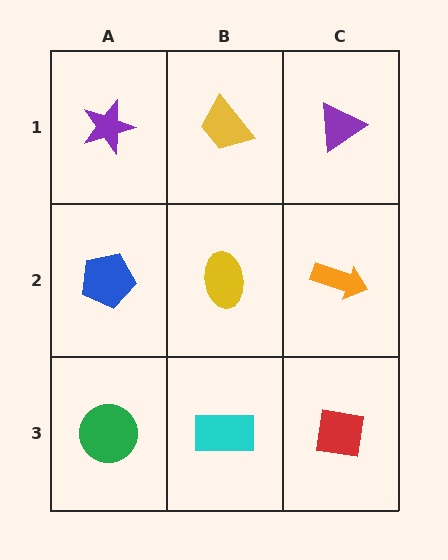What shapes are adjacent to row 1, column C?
An orange arrow (row 2, column C), a yellow trapezoid (row 1, column B).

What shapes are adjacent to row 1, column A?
A blue pentagon (row 2, column A), a yellow trapezoid (row 1, column B).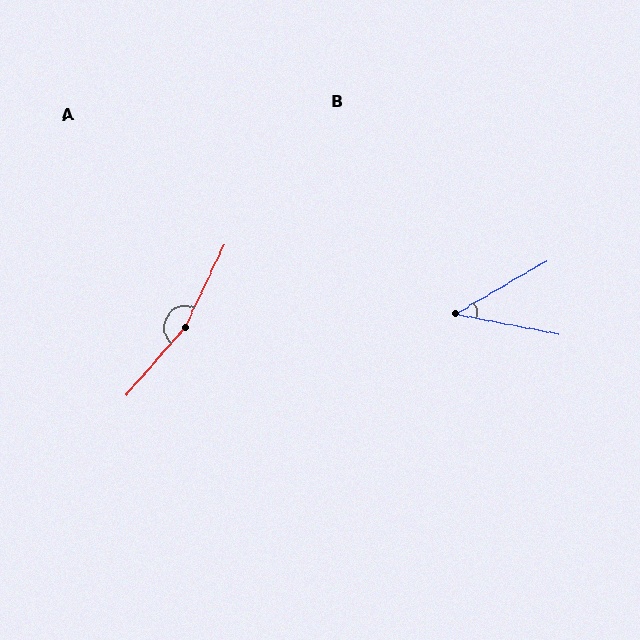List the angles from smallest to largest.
B (41°), A (164°).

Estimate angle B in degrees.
Approximately 41 degrees.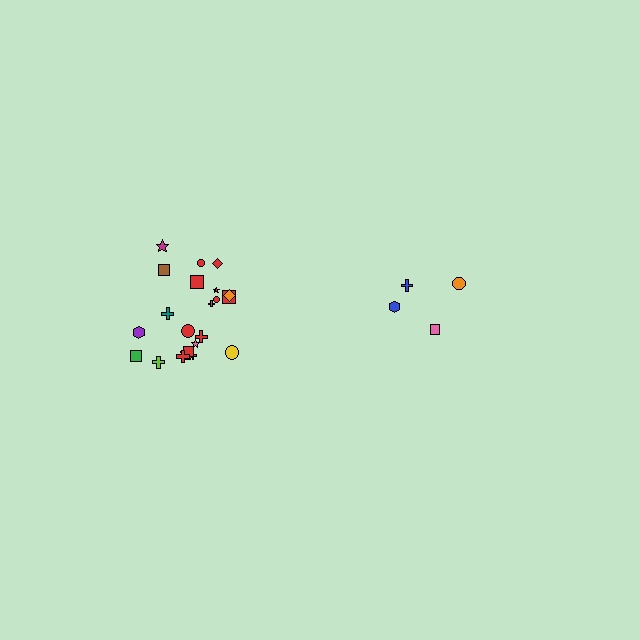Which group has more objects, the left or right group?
The left group.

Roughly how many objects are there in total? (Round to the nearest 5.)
Roughly 25 objects in total.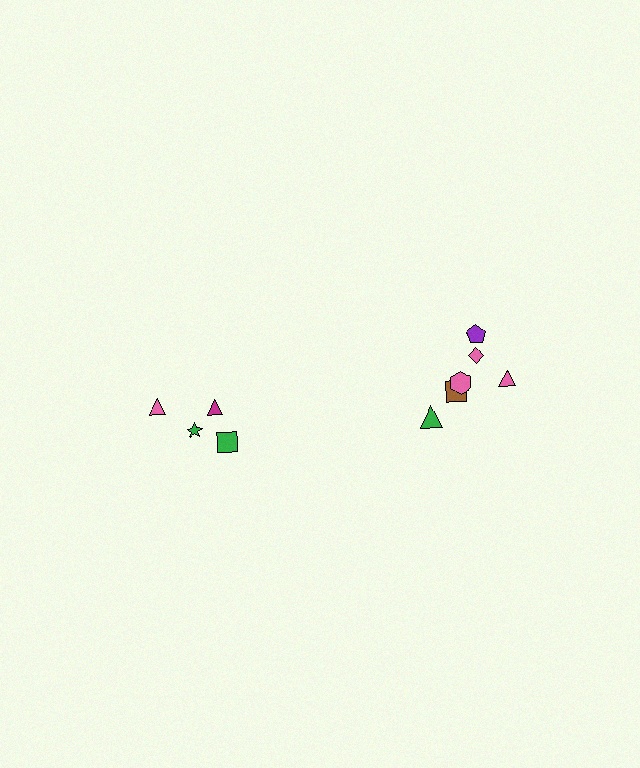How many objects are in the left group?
There are 4 objects.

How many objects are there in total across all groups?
There are 10 objects.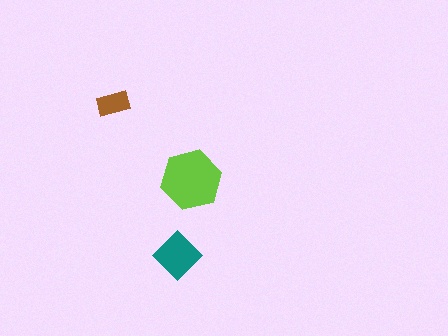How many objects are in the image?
There are 3 objects in the image.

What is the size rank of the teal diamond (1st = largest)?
2nd.